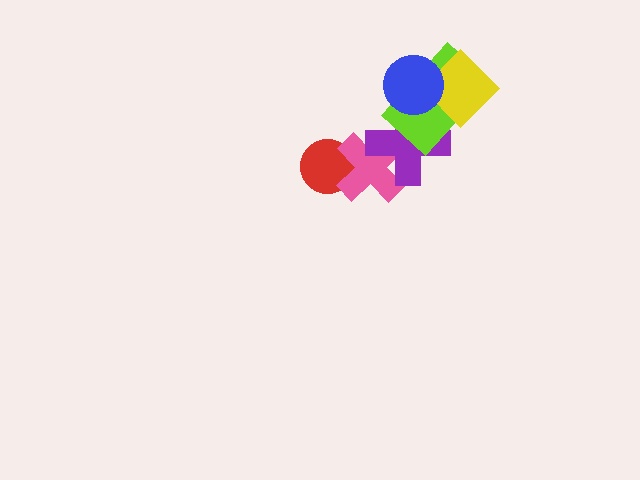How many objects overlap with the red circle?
1 object overlaps with the red circle.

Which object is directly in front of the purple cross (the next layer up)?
The lime rectangle is directly in front of the purple cross.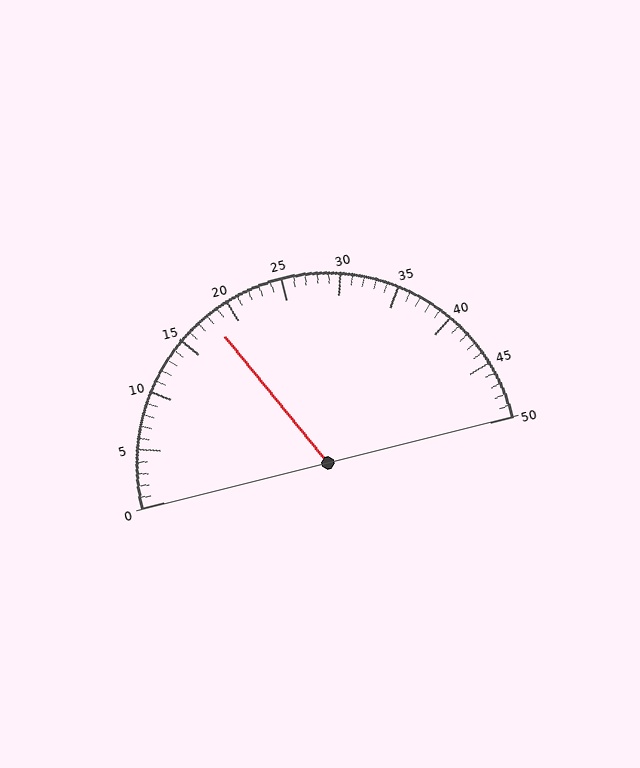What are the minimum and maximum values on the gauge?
The gauge ranges from 0 to 50.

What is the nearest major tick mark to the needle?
The nearest major tick mark is 20.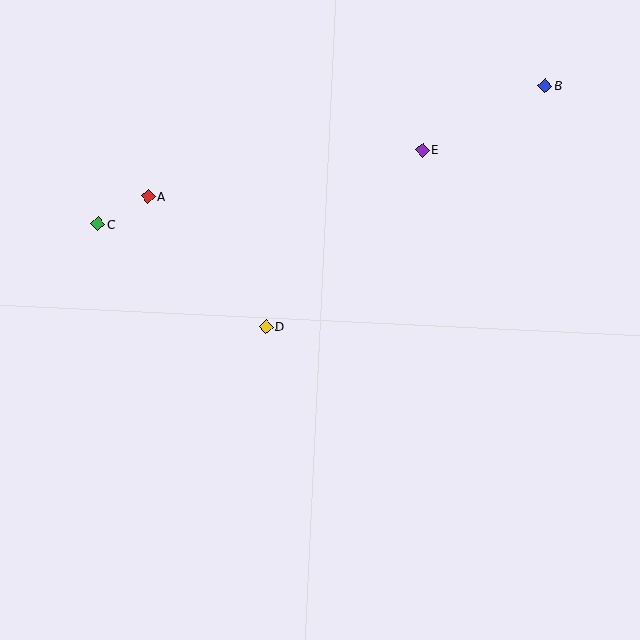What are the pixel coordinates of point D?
Point D is at (266, 327).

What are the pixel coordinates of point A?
Point A is at (148, 197).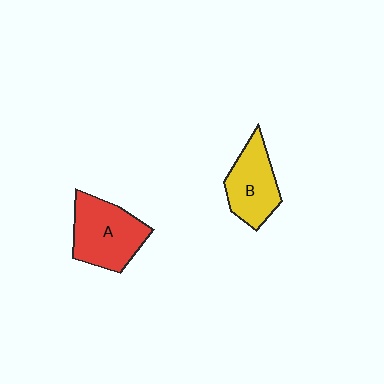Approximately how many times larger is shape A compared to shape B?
Approximately 1.2 times.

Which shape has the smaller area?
Shape B (yellow).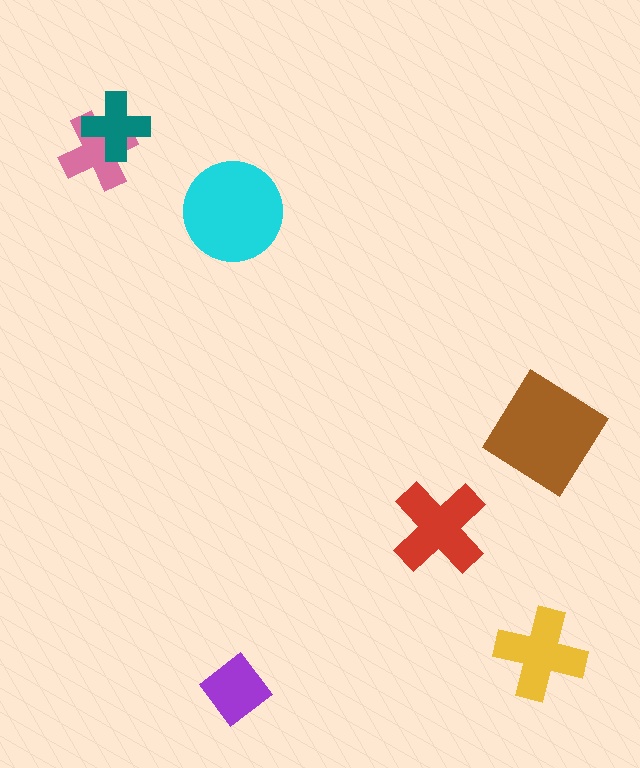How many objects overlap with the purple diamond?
0 objects overlap with the purple diamond.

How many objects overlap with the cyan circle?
0 objects overlap with the cyan circle.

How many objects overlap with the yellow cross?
0 objects overlap with the yellow cross.